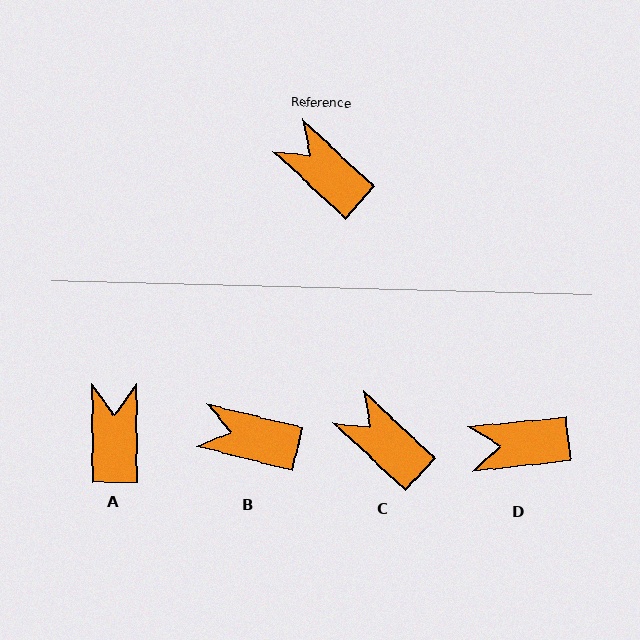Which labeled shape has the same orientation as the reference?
C.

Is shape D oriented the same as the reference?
No, it is off by about 49 degrees.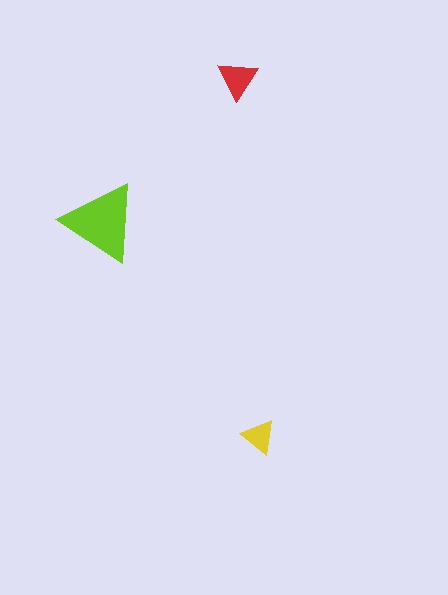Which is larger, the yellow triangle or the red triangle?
The red one.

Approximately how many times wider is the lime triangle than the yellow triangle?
About 2.5 times wider.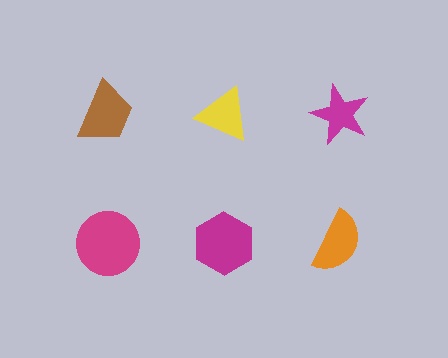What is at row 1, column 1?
A brown trapezoid.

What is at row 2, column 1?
A magenta circle.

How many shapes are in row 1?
3 shapes.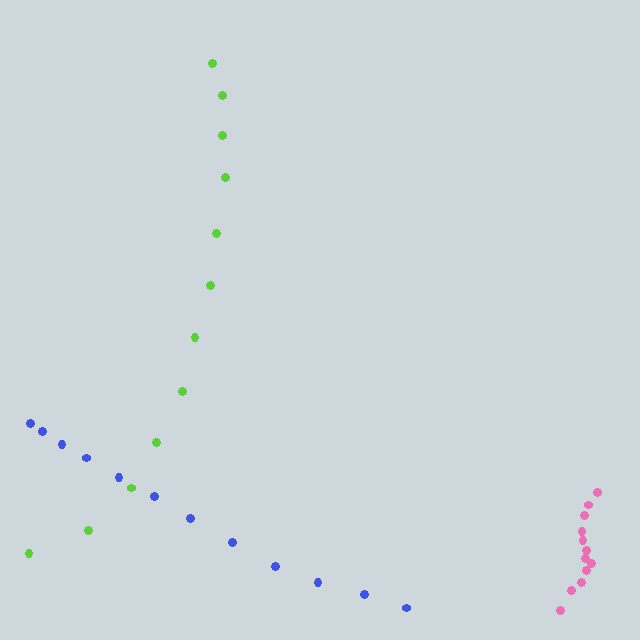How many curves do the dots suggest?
There are 3 distinct paths.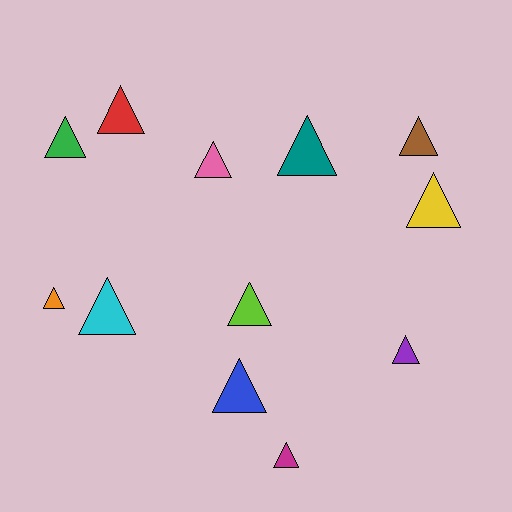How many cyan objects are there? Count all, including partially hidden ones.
There is 1 cyan object.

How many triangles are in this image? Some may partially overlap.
There are 12 triangles.